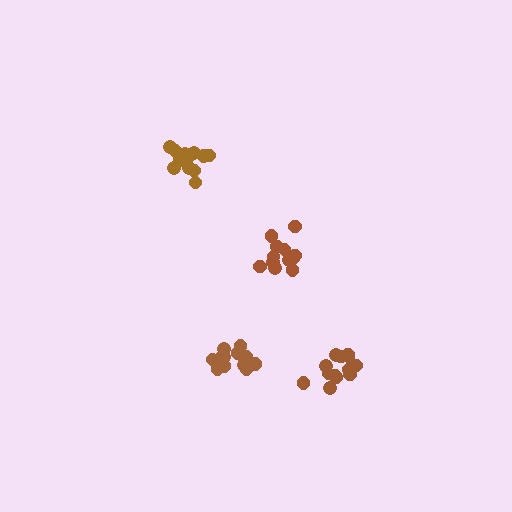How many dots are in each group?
Group 1: 13 dots, Group 2: 15 dots, Group 3: 12 dots, Group 4: 13 dots (53 total).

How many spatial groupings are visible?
There are 4 spatial groupings.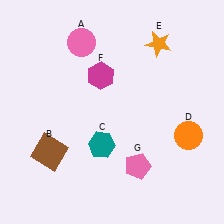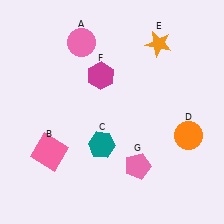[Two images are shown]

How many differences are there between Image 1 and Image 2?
There is 1 difference between the two images.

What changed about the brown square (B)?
In Image 1, B is brown. In Image 2, it changed to pink.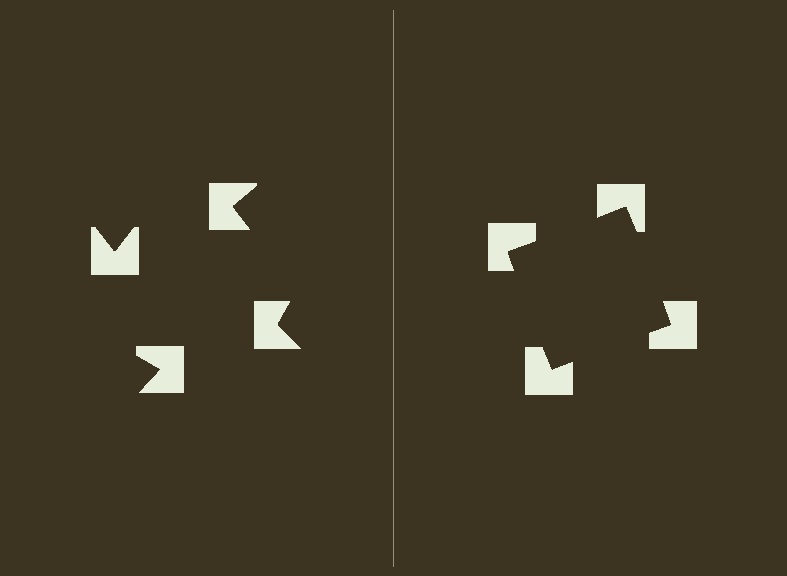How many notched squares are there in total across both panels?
8 — 4 on each side.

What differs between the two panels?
The notched squares are positioned identically on both sides; only the wedge orientations differ. On the right they align to a square; on the left they are misaligned.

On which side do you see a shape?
An illusory square appears on the right side. On the left side the wedge cuts are rotated, so no coherent shape forms.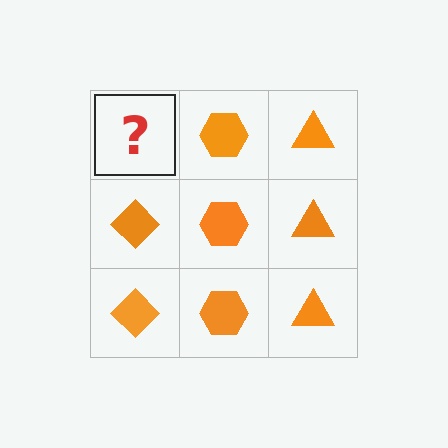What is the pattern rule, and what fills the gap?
The rule is that each column has a consistent shape. The gap should be filled with an orange diamond.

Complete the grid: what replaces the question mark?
The question mark should be replaced with an orange diamond.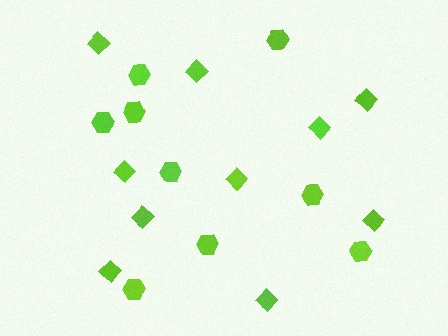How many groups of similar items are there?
There are 2 groups: one group of hexagons (9) and one group of diamonds (10).